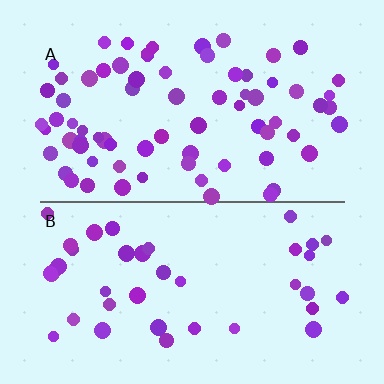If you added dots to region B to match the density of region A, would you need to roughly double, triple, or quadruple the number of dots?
Approximately double.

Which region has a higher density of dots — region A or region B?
A (the top).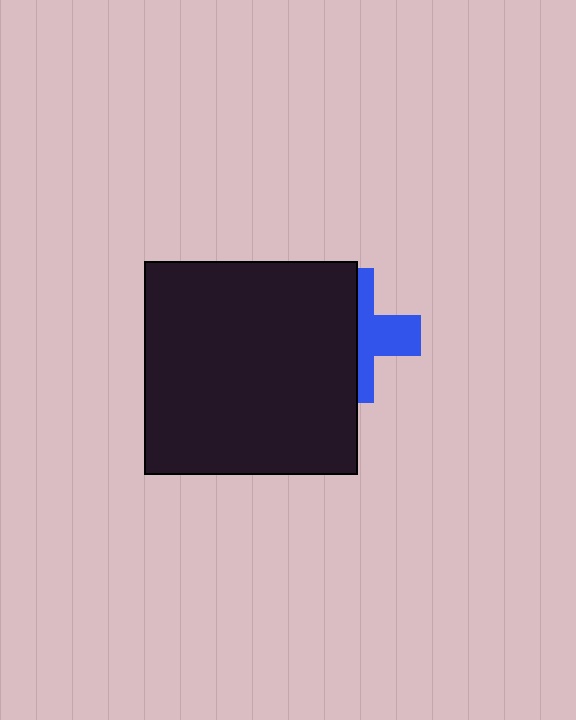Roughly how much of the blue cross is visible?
A small part of it is visible (roughly 44%).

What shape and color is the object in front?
The object in front is a black square.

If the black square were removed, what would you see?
You would see the complete blue cross.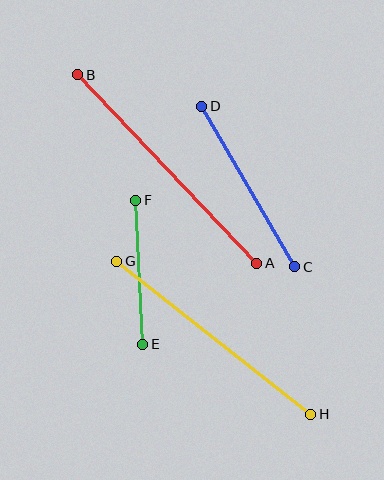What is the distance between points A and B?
The distance is approximately 260 pixels.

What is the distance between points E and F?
The distance is approximately 144 pixels.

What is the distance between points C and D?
The distance is approximately 185 pixels.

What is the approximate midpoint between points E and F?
The midpoint is at approximately (139, 272) pixels.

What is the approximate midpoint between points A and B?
The midpoint is at approximately (167, 169) pixels.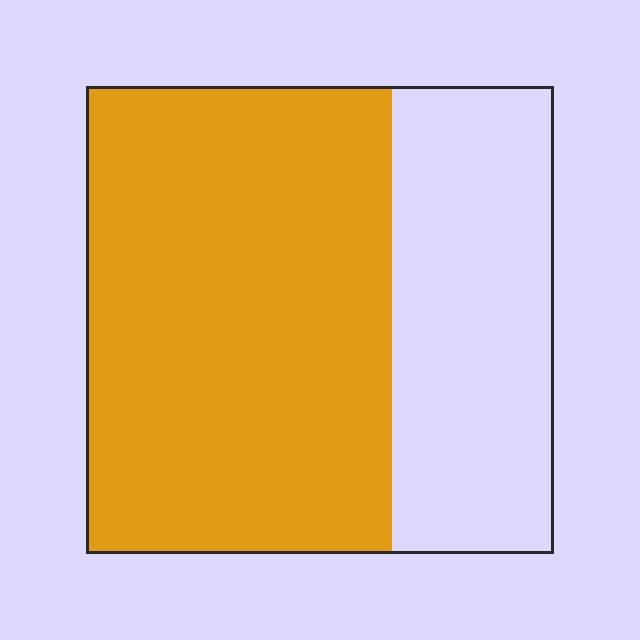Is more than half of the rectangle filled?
Yes.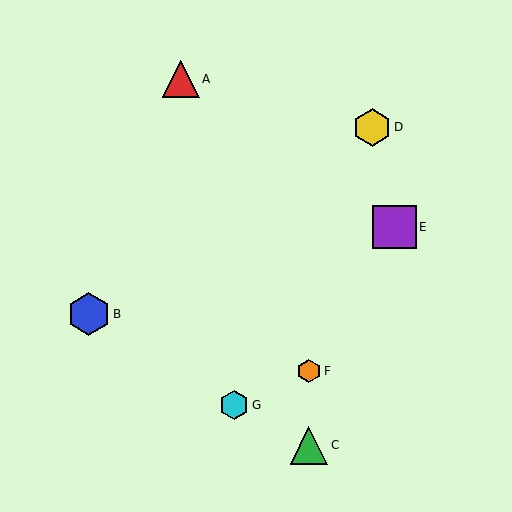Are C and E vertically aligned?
No, C is at x≈309 and E is at x≈394.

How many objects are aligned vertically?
2 objects (C, F) are aligned vertically.